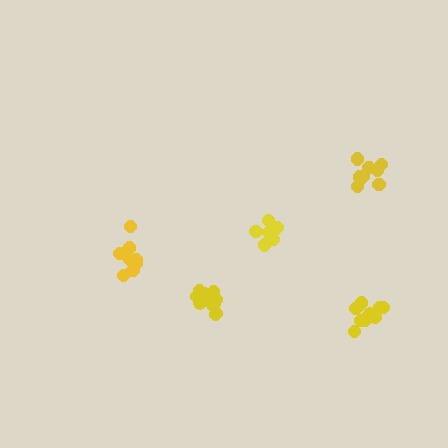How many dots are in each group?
Group 1: 8 dots, Group 2: 11 dots, Group 3: 8 dots, Group 4: 10 dots, Group 5: 9 dots (46 total).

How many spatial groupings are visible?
There are 5 spatial groupings.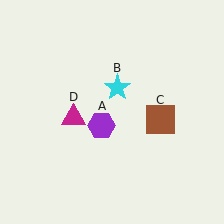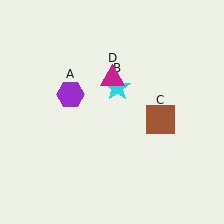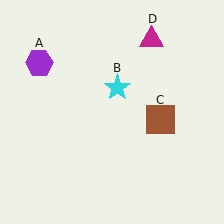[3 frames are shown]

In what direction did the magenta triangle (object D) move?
The magenta triangle (object D) moved up and to the right.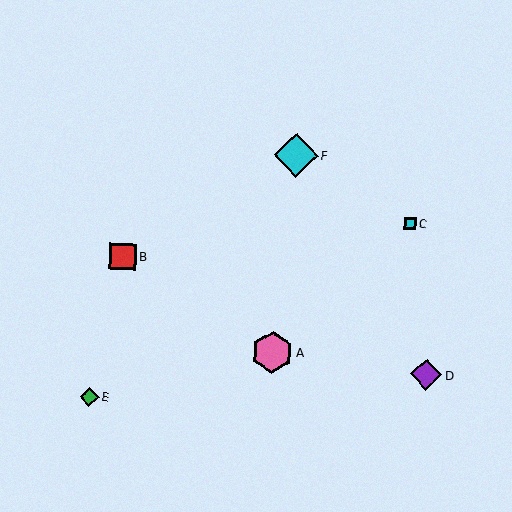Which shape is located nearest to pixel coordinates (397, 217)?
The cyan square (labeled C) at (410, 223) is nearest to that location.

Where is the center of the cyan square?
The center of the cyan square is at (410, 223).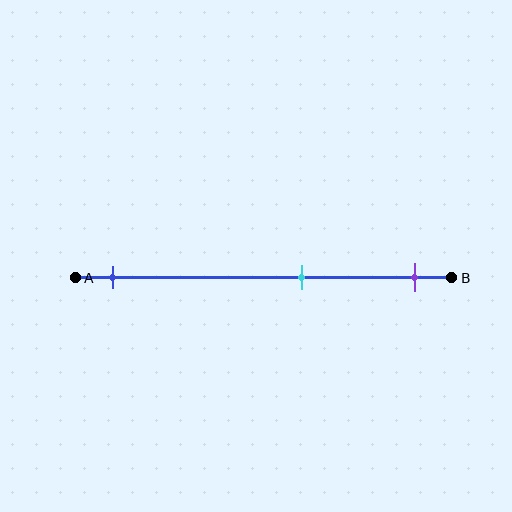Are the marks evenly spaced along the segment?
No, the marks are not evenly spaced.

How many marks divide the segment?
There are 3 marks dividing the segment.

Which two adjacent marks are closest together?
The cyan and purple marks are the closest adjacent pair.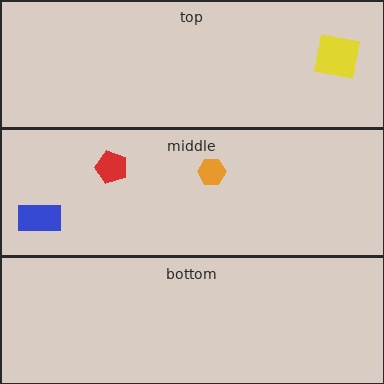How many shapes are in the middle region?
3.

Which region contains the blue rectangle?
The middle region.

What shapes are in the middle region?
The blue rectangle, the orange hexagon, the red pentagon.